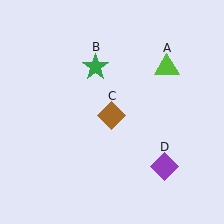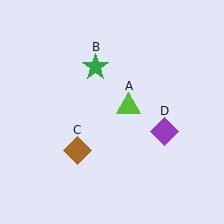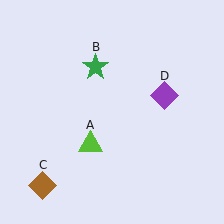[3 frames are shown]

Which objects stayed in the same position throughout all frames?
Green star (object B) remained stationary.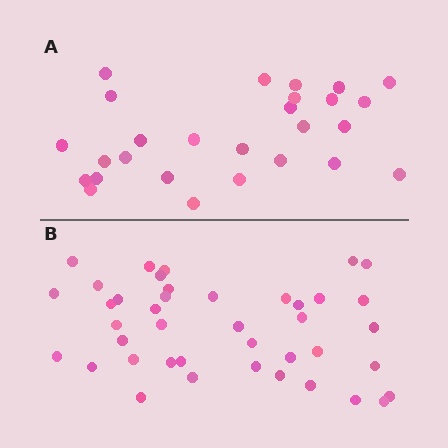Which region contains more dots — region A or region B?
Region B (the bottom region) has more dots.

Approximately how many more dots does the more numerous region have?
Region B has approximately 15 more dots than region A.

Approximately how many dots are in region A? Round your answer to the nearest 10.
About 30 dots. (The exact count is 27, which rounds to 30.)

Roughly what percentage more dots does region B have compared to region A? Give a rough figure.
About 50% more.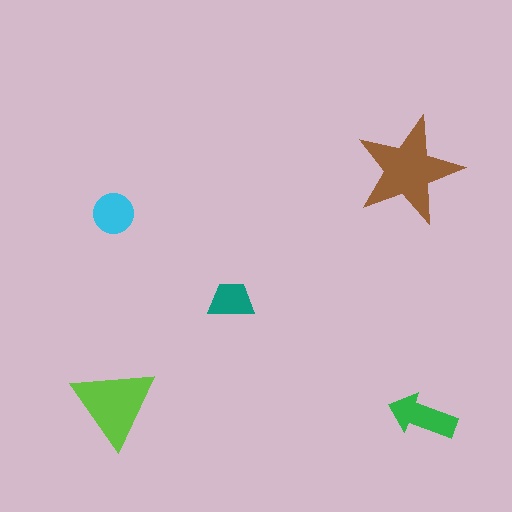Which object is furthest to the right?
The green arrow is rightmost.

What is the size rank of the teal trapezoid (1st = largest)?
5th.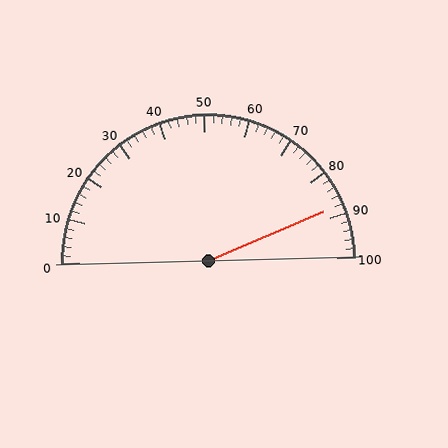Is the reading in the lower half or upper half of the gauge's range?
The reading is in the upper half of the range (0 to 100).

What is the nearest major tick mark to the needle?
The nearest major tick mark is 90.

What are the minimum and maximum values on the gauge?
The gauge ranges from 0 to 100.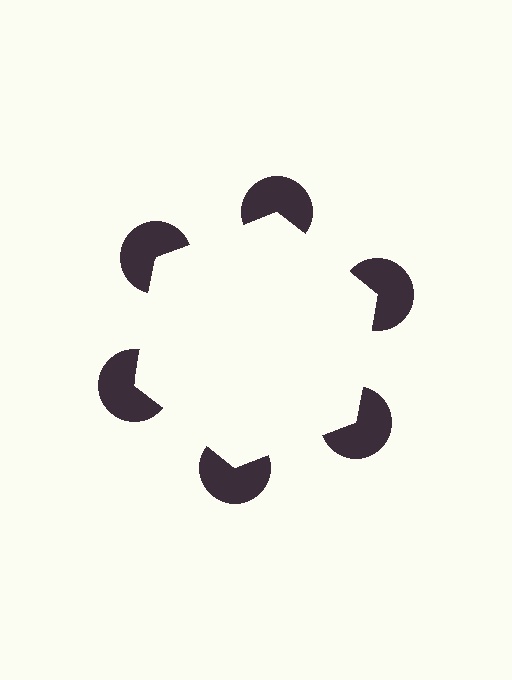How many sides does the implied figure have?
6 sides.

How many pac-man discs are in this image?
There are 6 — one at each vertex of the illusory hexagon.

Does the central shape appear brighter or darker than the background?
It typically appears slightly brighter than the background, even though no actual brightness change is drawn.